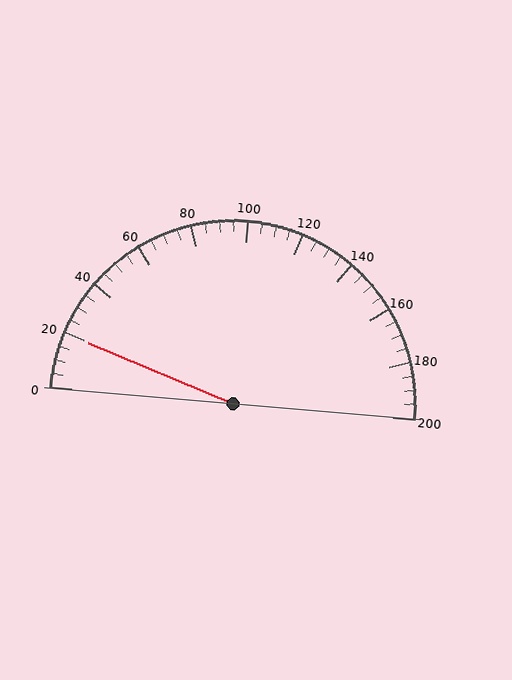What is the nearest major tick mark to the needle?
The nearest major tick mark is 20.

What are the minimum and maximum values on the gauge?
The gauge ranges from 0 to 200.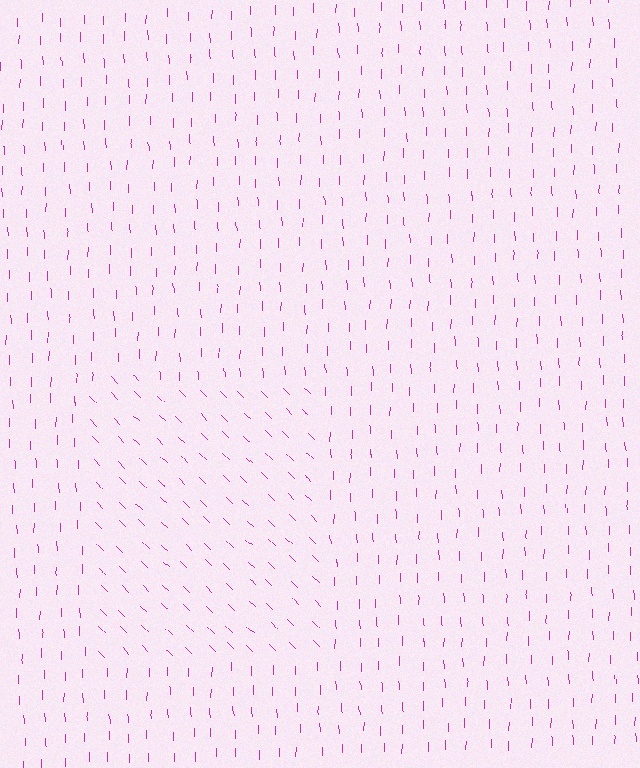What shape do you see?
I see a rectangle.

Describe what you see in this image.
The image is filled with small magenta line segments. A rectangle region in the image has lines oriented differently from the surrounding lines, creating a visible texture boundary.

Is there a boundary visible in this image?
Yes, there is a texture boundary formed by a change in line orientation.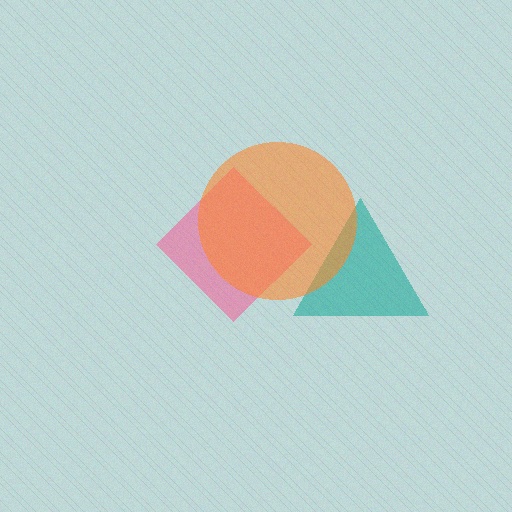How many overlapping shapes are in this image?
There are 3 overlapping shapes in the image.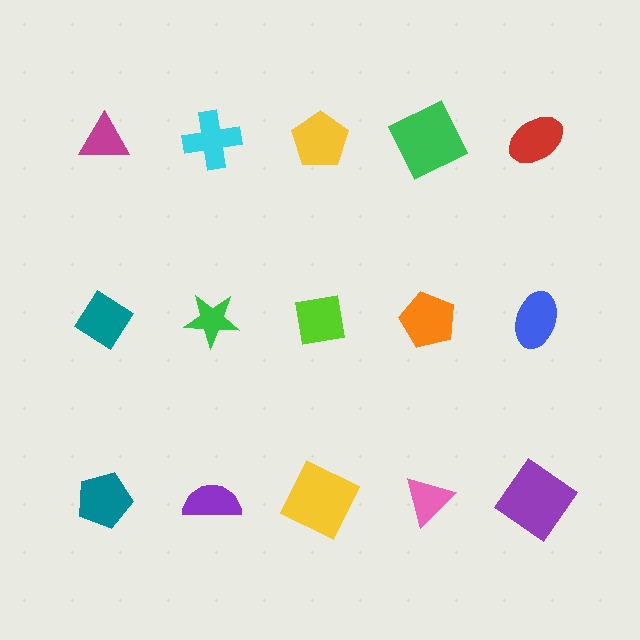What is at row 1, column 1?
A magenta triangle.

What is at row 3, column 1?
A teal pentagon.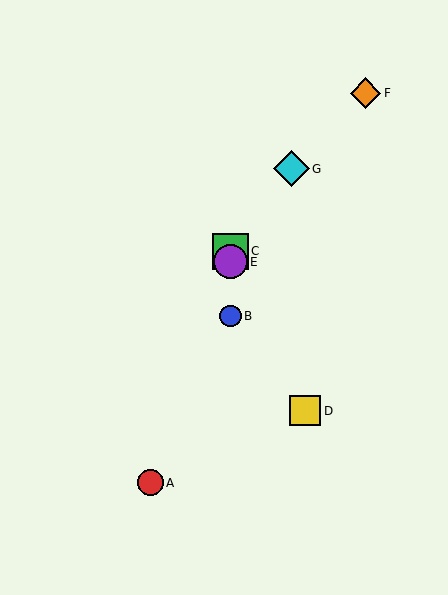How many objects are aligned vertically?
3 objects (B, C, E) are aligned vertically.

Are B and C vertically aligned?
Yes, both are at x≈230.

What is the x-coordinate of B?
Object B is at x≈230.